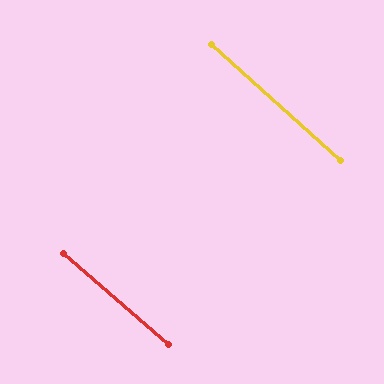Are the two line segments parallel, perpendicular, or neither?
Parallel — their directions differ by only 1.1°.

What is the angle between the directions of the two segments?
Approximately 1 degree.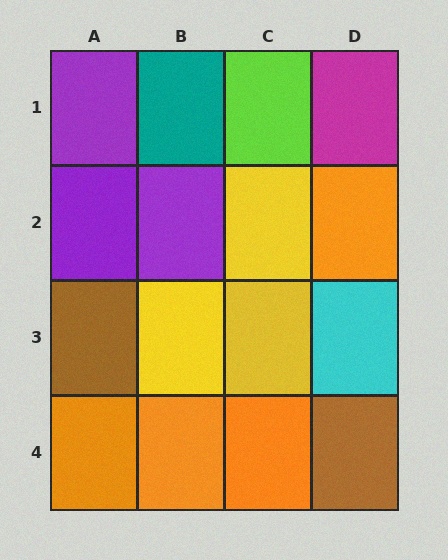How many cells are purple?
3 cells are purple.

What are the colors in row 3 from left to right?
Brown, yellow, yellow, cyan.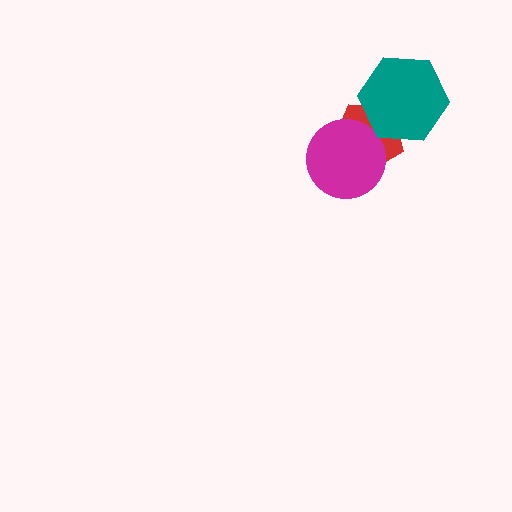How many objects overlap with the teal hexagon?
1 object overlaps with the teal hexagon.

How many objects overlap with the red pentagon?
2 objects overlap with the red pentagon.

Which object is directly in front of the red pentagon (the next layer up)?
The magenta circle is directly in front of the red pentagon.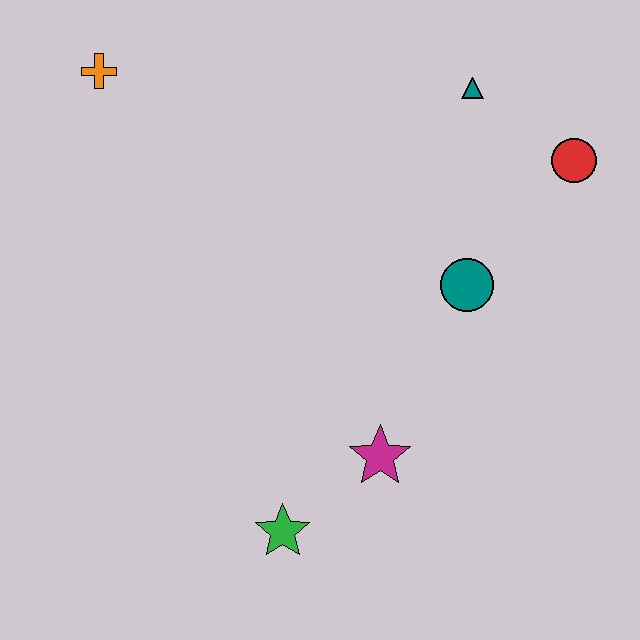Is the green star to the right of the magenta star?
No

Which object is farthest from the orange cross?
The green star is farthest from the orange cross.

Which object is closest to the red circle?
The teal triangle is closest to the red circle.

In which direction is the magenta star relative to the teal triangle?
The magenta star is below the teal triangle.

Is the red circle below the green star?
No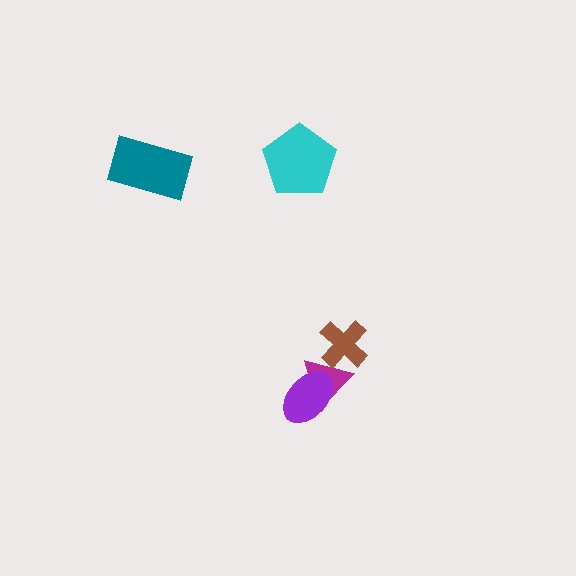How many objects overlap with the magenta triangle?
2 objects overlap with the magenta triangle.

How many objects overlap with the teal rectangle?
0 objects overlap with the teal rectangle.